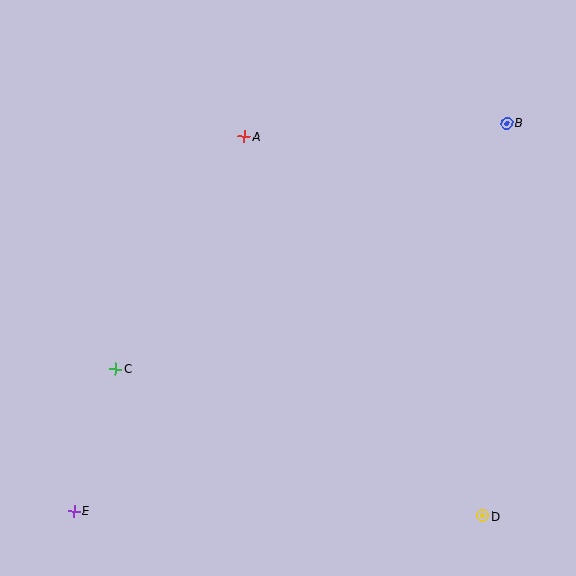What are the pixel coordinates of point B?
Point B is at (507, 123).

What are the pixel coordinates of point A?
Point A is at (244, 137).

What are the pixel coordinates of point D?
Point D is at (483, 516).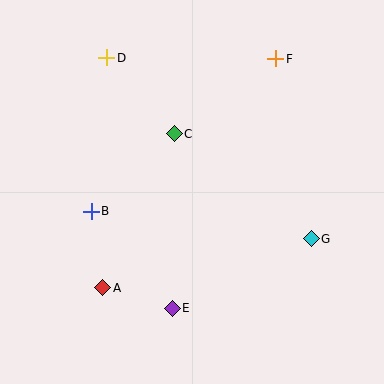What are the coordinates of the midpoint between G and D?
The midpoint between G and D is at (209, 148).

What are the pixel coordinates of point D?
Point D is at (107, 58).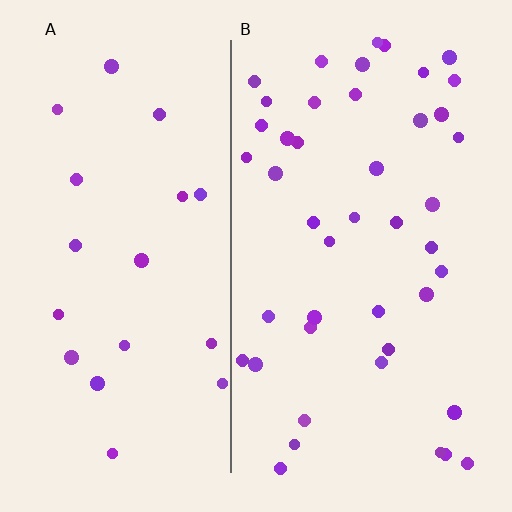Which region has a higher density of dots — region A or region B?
B (the right).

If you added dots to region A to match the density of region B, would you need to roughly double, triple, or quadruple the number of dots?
Approximately double.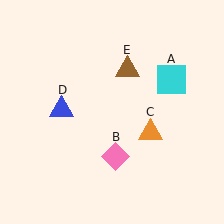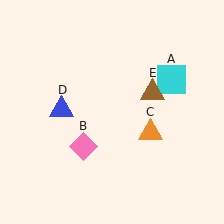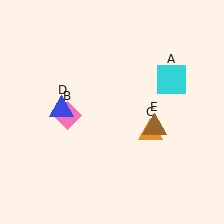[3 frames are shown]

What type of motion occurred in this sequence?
The pink diamond (object B), brown triangle (object E) rotated clockwise around the center of the scene.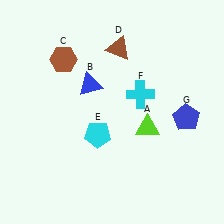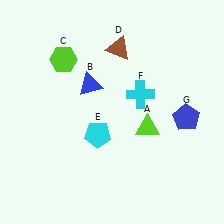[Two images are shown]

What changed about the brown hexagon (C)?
In Image 1, C is brown. In Image 2, it changed to lime.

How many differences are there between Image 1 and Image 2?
There is 1 difference between the two images.